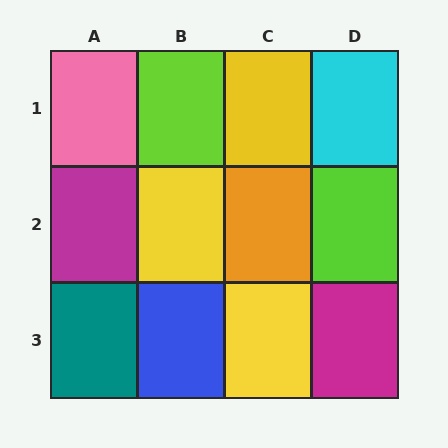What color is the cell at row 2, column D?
Lime.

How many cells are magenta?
2 cells are magenta.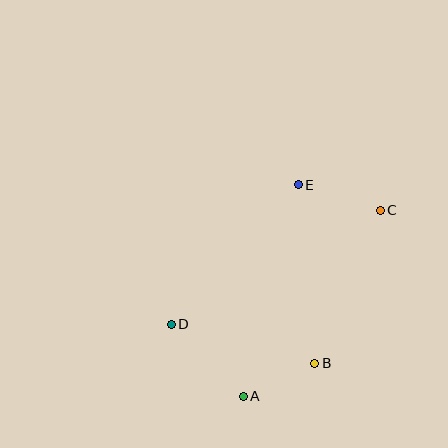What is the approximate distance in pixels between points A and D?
The distance between A and D is approximately 102 pixels.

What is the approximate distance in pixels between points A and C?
The distance between A and C is approximately 231 pixels.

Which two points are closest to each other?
Points A and B are closest to each other.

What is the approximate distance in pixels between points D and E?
The distance between D and E is approximately 188 pixels.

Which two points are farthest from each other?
Points C and D are farthest from each other.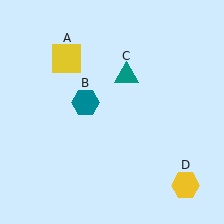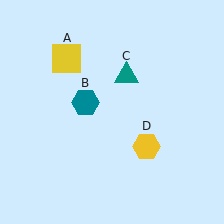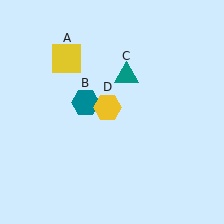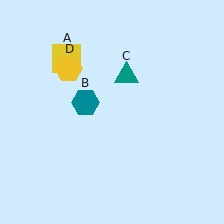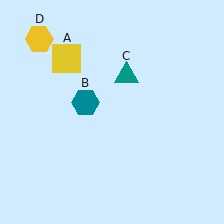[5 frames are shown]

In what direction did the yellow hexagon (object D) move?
The yellow hexagon (object D) moved up and to the left.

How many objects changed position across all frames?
1 object changed position: yellow hexagon (object D).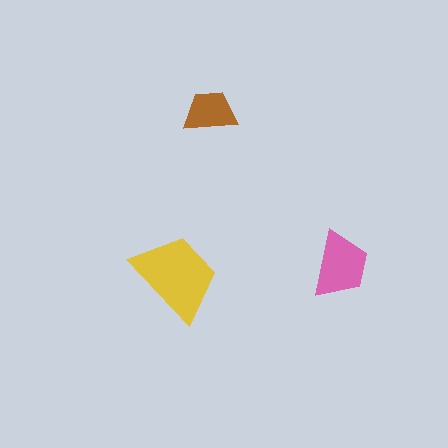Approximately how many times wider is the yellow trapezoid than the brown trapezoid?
About 1.5 times wider.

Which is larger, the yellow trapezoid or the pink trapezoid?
The yellow one.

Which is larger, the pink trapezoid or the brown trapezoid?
The pink one.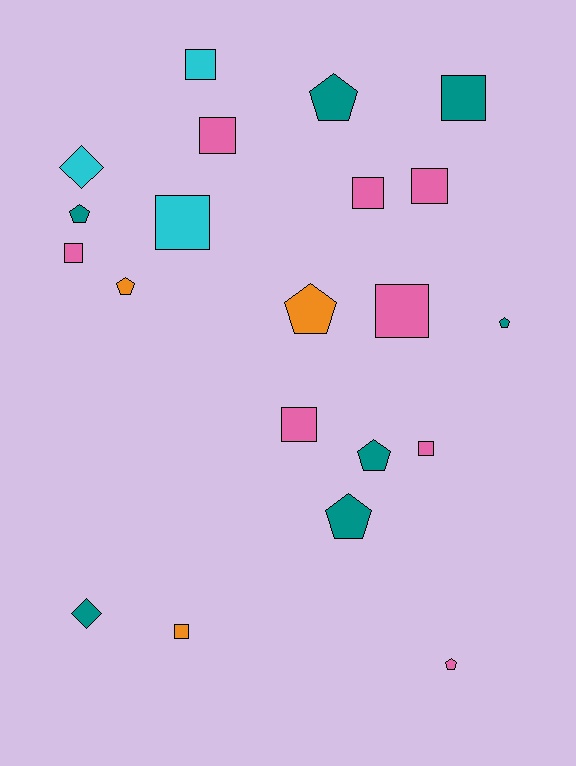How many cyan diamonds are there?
There is 1 cyan diamond.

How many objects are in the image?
There are 21 objects.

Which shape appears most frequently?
Square, with 11 objects.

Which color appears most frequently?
Pink, with 8 objects.